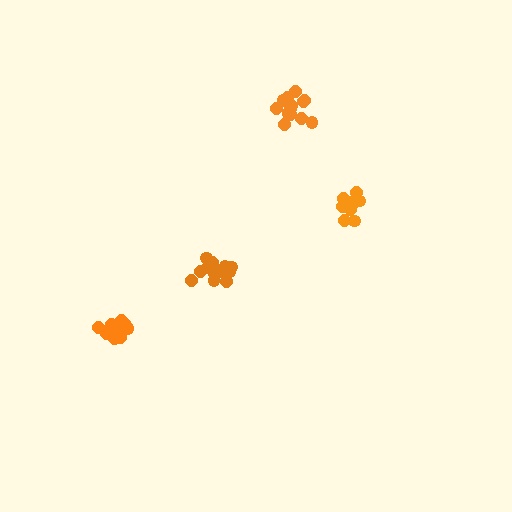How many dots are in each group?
Group 1: 10 dots, Group 2: 13 dots, Group 3: 12 dots, Group 4: 13 dots (48 total).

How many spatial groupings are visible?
There are 4 spatial groupings.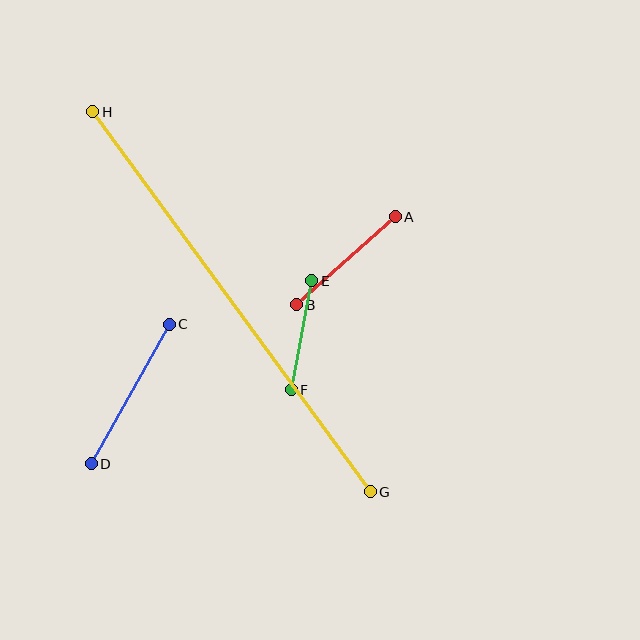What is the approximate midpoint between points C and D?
The midpoint is at approximately (130, 394) pixels.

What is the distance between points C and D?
The distance is approximately 160 pixels.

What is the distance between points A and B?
The distance is approximately 132 pixels.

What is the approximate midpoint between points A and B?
The midpoint is at approximately (346, 261) pixels.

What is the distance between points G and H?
The distance is approximately 471 pixels.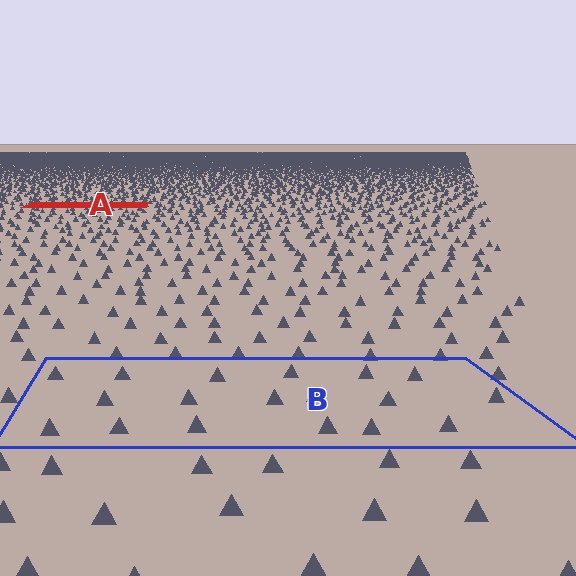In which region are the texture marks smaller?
The texture marks are smaller in region A, because it is farther away.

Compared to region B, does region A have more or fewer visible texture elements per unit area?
Region A has more texture elements per unit area — they are packed more densely because it is farther away.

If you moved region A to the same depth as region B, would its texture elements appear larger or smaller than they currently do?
They would appear larger. At a closer depth, the same texture elements are projected at a bigger on-screen size.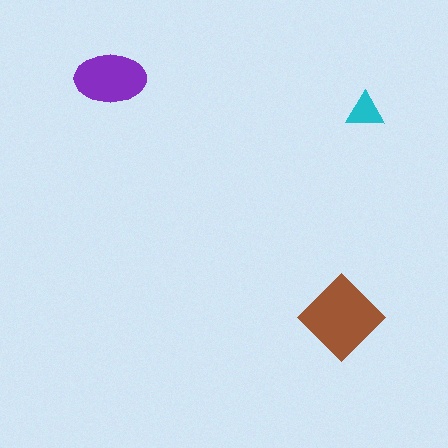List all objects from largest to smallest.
The brown diamond, the purple ellipse, the cyan triangle.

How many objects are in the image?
There are 3 objects in the image.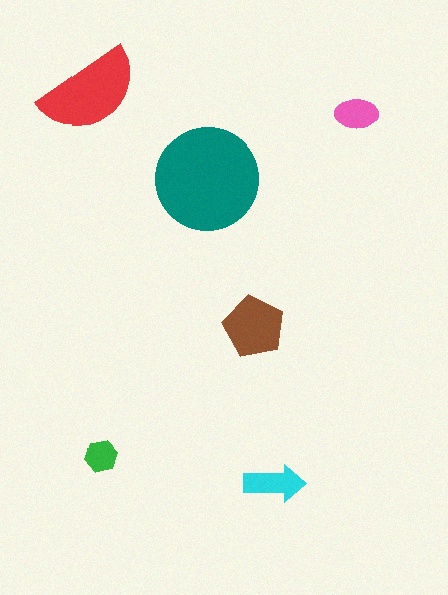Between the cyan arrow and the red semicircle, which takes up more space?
The red semicircle.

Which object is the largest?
The teal circle.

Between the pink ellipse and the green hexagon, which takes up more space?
The pink ellipse.